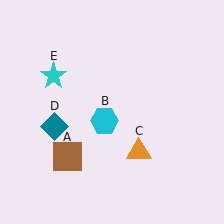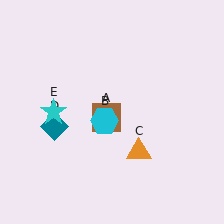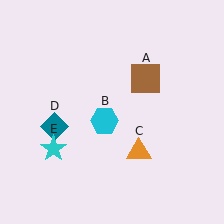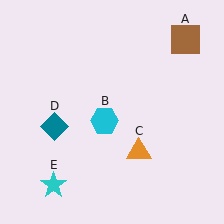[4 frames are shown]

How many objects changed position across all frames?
2 objects changed position: brown square (object A), cyan star (object E).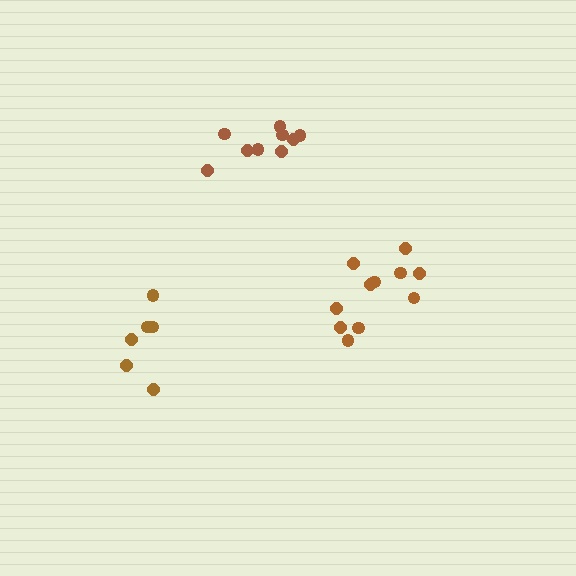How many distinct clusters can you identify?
There are 3 distinct clusters.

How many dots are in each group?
Group 1: 6 dots, Group 2: 11 dots, Group 3: 9 dots (26 total).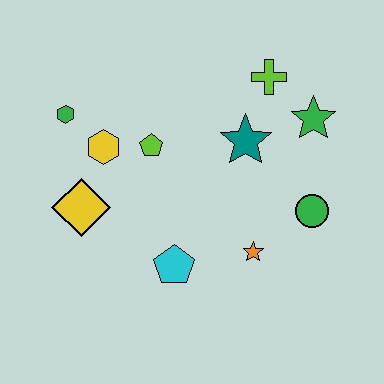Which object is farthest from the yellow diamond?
The green star is farthest from the yellow diamond.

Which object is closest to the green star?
The lime cross is closest to the green star.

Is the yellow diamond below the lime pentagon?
Yes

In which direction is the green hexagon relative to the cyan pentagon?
The green hexagon is above the cyan pentagon.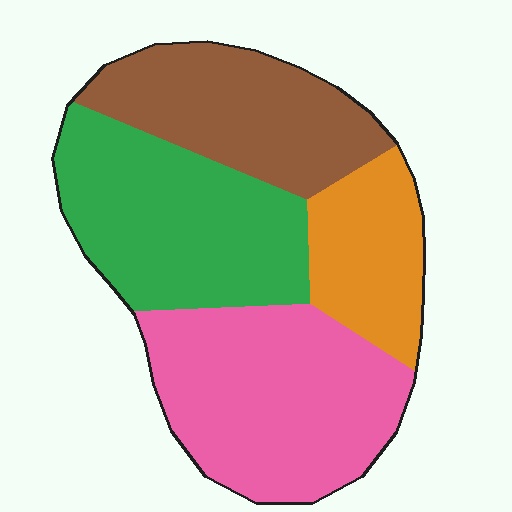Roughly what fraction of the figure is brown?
Brown takes up about one quarter (1/4) of the figure.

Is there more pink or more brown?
Pink.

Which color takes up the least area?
Orange, at roughly 15%.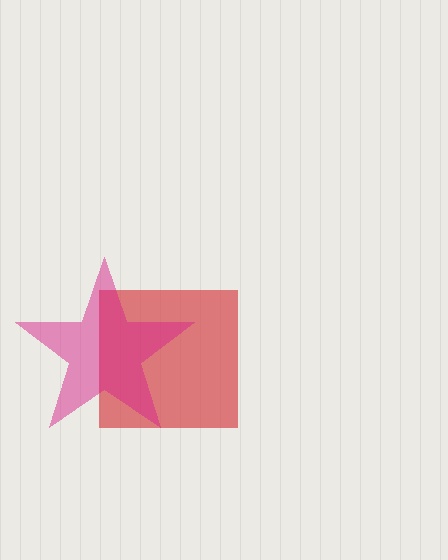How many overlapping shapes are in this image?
There are 2 overlapping shapes in the image.